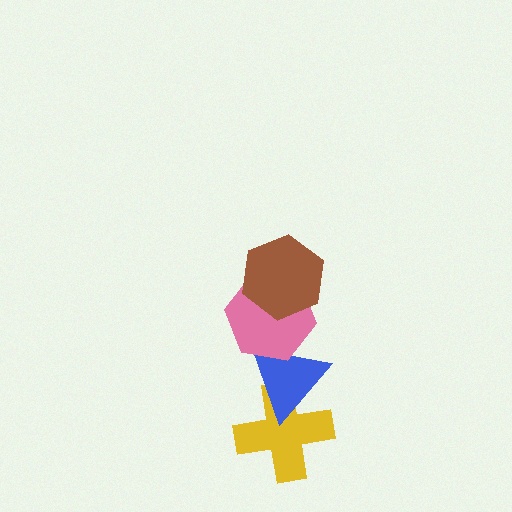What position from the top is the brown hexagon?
The brown hexagon is 1st from the top.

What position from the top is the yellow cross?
The yellow cross is 4th from the top.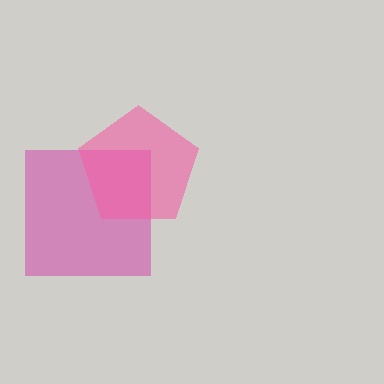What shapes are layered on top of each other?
The layered shapes are: a magenta square, a pink pentagon.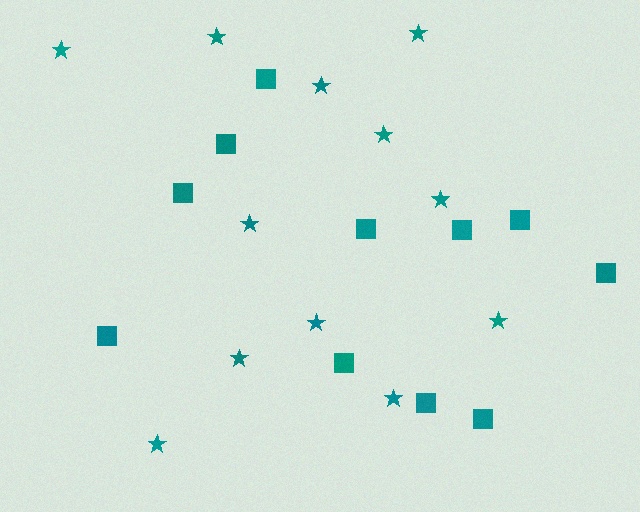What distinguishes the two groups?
There are 2 groups: one group of stars (12) and one group of squares (11).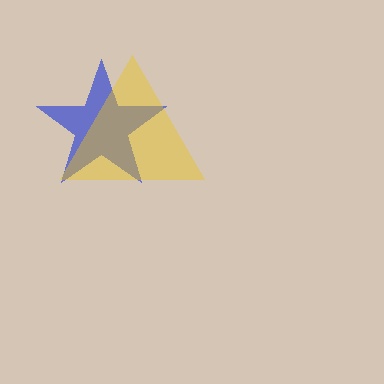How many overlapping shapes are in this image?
There are 2 overlapping shapes in the image.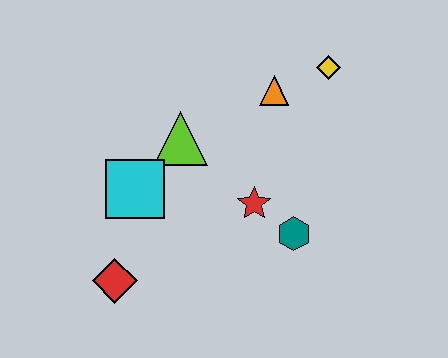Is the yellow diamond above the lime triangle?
Yes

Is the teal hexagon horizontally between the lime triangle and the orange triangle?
No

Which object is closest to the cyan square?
The lime triangle is closest to the cyan square.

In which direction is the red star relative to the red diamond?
The red star is to the right of the red diamond.